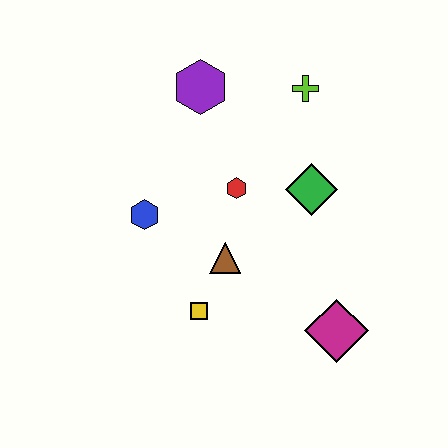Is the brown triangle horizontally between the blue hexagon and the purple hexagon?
No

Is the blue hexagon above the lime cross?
No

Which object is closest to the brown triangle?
The yellow square is closest to the brown triangle.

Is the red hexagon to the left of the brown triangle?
No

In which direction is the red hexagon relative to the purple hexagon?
The red hexagon is below the purple hexagon.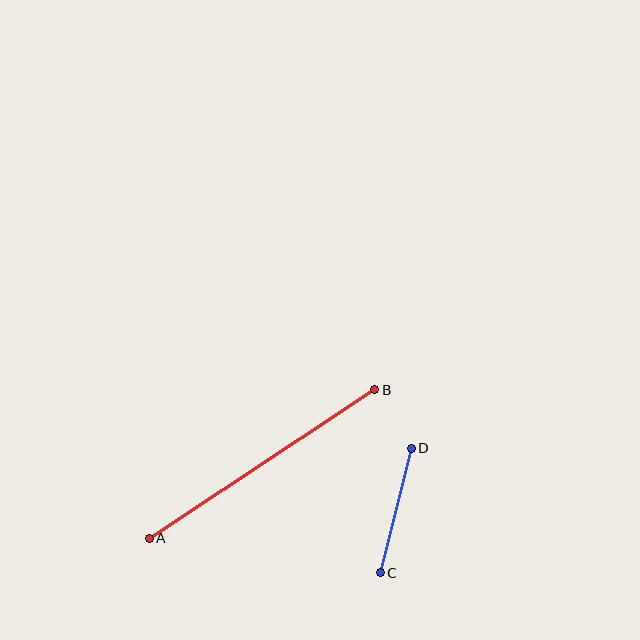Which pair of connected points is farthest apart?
Points A and B are farthest apart.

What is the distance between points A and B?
The distance is approximately 270 pixels.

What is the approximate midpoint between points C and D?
The midpoint is at approximately (396, 511) pixels.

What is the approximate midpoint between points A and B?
The midpoint is at approximately (262, 464) pixels.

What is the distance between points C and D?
The distance is approximately 128 pixels.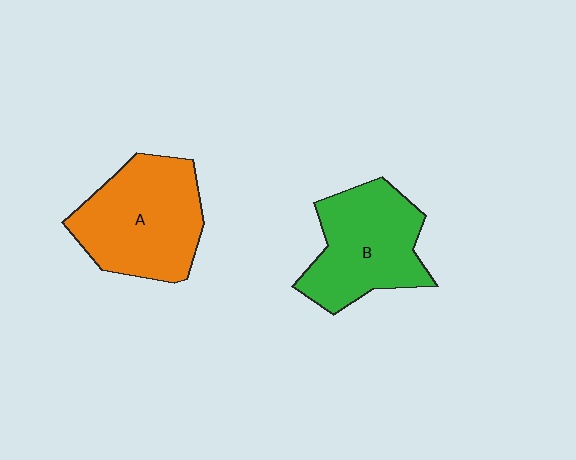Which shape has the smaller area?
Shape B (green).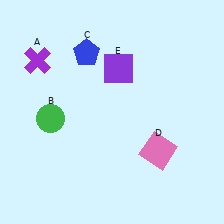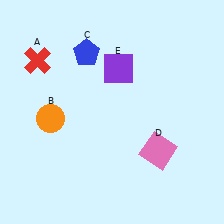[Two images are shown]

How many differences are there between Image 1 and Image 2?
There are 2 differences between the two images.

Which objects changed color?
A changed from purple to red. B changed from green to orange.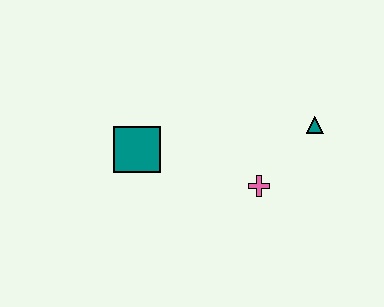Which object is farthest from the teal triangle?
The teal square is farthest from the teal triangle.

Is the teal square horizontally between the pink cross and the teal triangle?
No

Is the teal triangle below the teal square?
No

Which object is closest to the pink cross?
The teal triangle is closest to the pink cross.